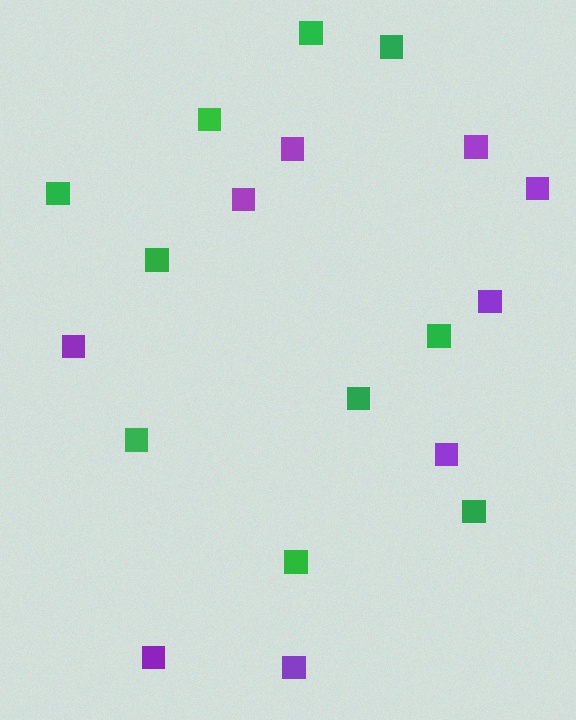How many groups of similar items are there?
There are 2 groups: one group of purple squares (9) and one group of green squares (10).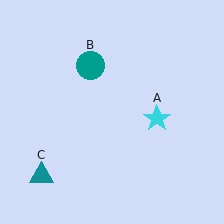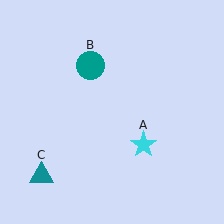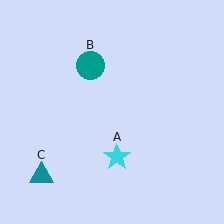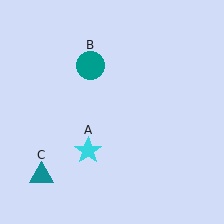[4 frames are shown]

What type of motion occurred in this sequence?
The cyan star (object A) rotated clockwise around the center of the scene.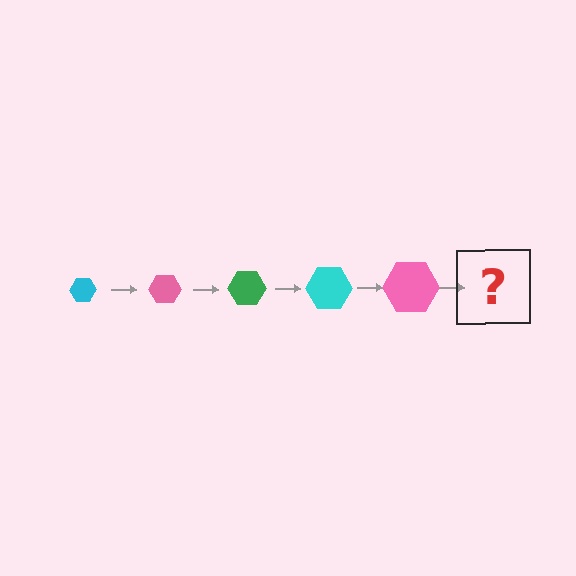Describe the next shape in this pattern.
It should be a green hexagon, larger than the previous one.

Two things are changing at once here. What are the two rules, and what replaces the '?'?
The two rules are that the hexagon grows larger each step and the color cycles through cyan, pink, and green. The '?' should be a green hexagon, larger than the previous one.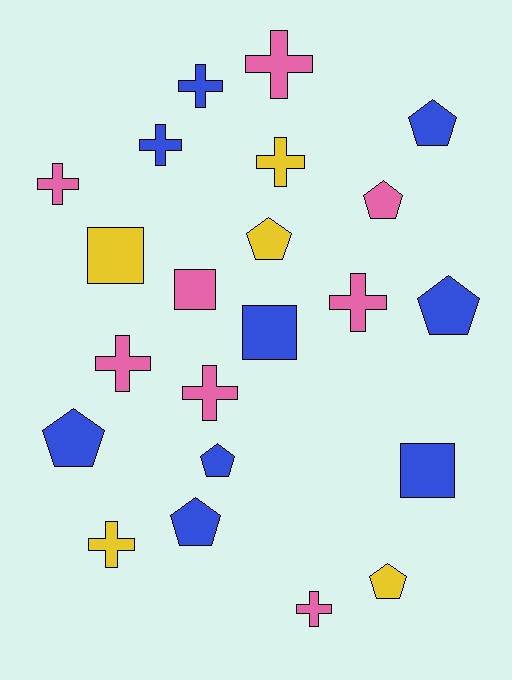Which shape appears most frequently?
Cross, with 10 objects.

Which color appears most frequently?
Blue, with 9 objects.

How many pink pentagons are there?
There is 1 pink pentagon.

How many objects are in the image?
There are 22 objects.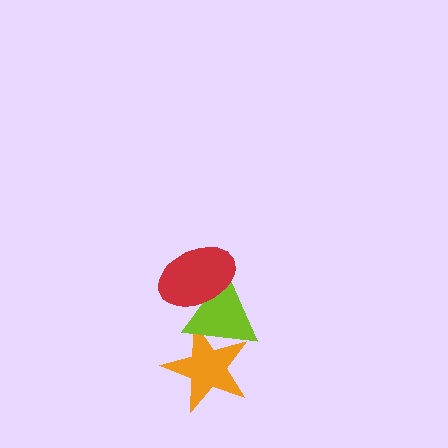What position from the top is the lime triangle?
The lime triangle is 2nd from the top.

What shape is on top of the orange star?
The lime triangle is on top of the orange star.